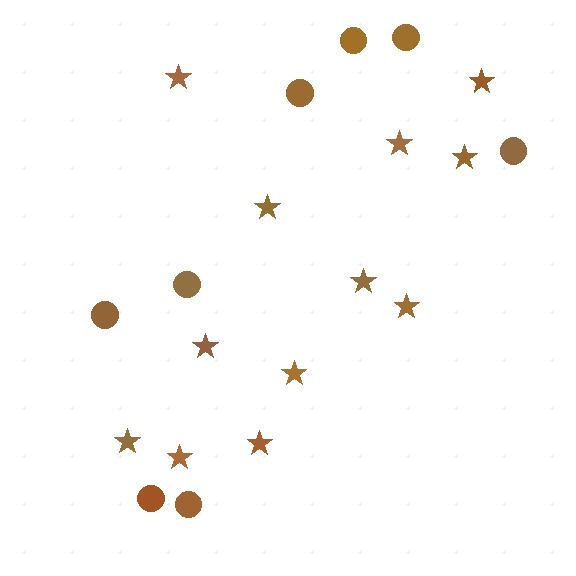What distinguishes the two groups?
There are 2 groups: one group of stars (12) and one group of circles (8).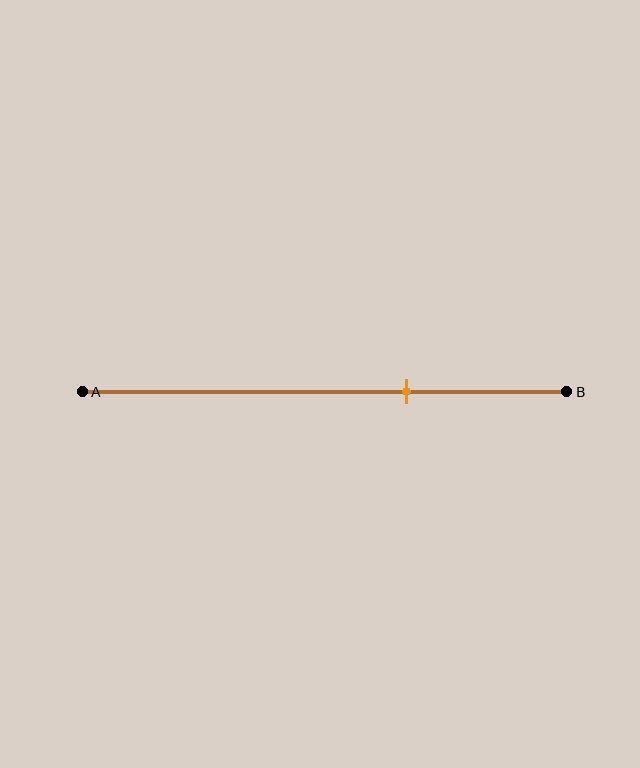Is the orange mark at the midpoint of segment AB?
No, the mark is at about 65% from A, not at the 50% midpoint.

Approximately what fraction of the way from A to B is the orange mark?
The orange mark is approximately 65% of the way from A to B.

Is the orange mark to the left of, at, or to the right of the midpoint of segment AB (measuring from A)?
The orange mark is to the right of the midpoint of segment AB.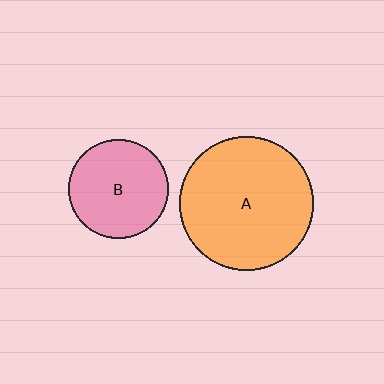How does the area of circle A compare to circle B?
Approximately 1.8 times.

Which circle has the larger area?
Circle A (orange).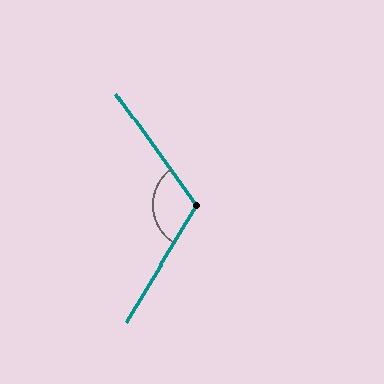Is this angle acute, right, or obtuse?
It is obtuse.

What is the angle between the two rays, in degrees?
Approximately 113 degrees.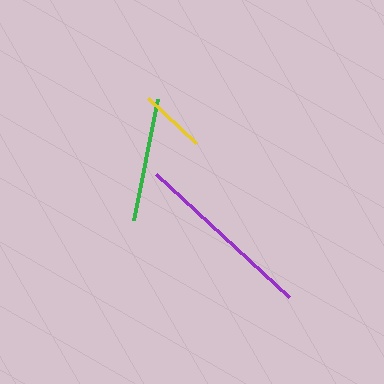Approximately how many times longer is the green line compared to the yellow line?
The green line is approximately 1.9 times the length of the yellow line.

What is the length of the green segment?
The green segment is approximately 124 pixels long.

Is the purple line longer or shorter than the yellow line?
The purple line is longer than the yellow line.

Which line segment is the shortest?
The yellow line is the shortest at approximately 65 pixels.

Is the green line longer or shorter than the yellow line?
The green line is longer than the yellow line.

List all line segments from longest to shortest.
From longest to shortest: purple, green, yellow.